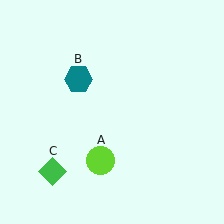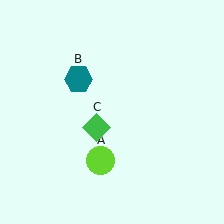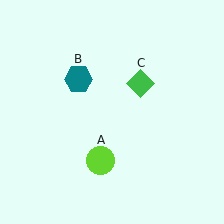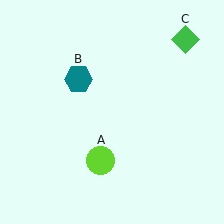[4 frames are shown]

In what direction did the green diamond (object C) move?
The green diamond (object C) moved up and to the right.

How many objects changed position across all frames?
1 object changed position: green diamond (object C).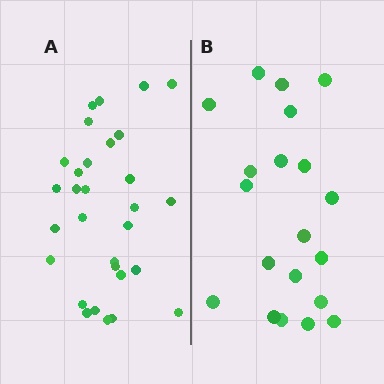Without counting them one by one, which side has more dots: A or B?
Region A (the left region) has more dots.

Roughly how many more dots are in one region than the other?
Region A has roughly 10 or so more dots than region B.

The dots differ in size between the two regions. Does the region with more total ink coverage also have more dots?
No. Region B has more total ink coverage because its dots are larger, but region A actually contains more individual dots. Total area can be misleading — the number of items is what matters here.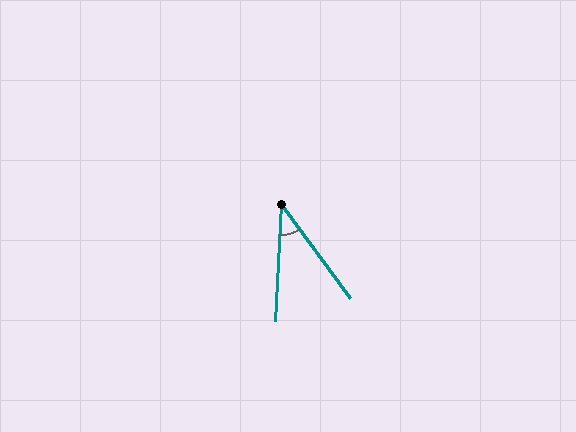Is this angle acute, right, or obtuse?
It is acute.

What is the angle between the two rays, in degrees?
Approximately 39 degrees.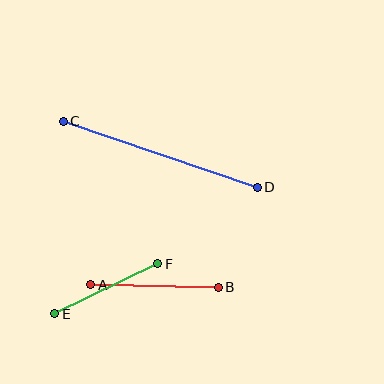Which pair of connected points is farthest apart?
Points C and D are farthest apart.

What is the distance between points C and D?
The distance is approximately 205 pixels.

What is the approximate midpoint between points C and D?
The midpoint is at approximately (160, 154) pixels.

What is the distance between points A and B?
The distance is approximately 128 pixels.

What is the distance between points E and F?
The distance is approximately 115 pixels.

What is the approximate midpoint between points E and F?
The midpoint is at approximately (106, 289) pixels.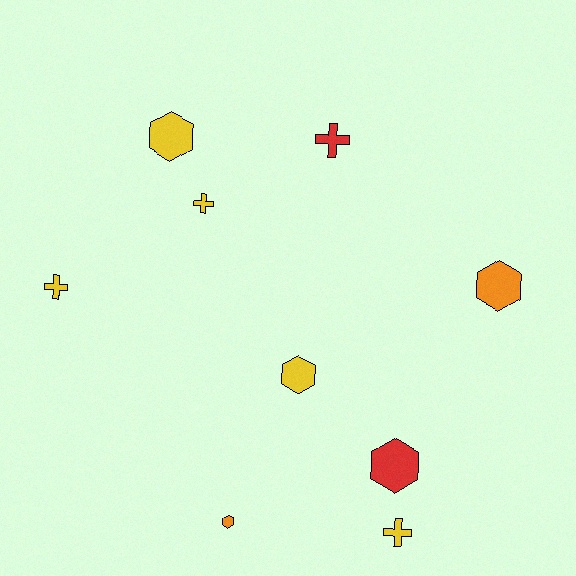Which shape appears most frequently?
Hexagon, with 5 objects.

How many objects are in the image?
There are 9 objects.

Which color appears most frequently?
Yellow, with 5 objects.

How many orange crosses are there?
There are no orange crosses.